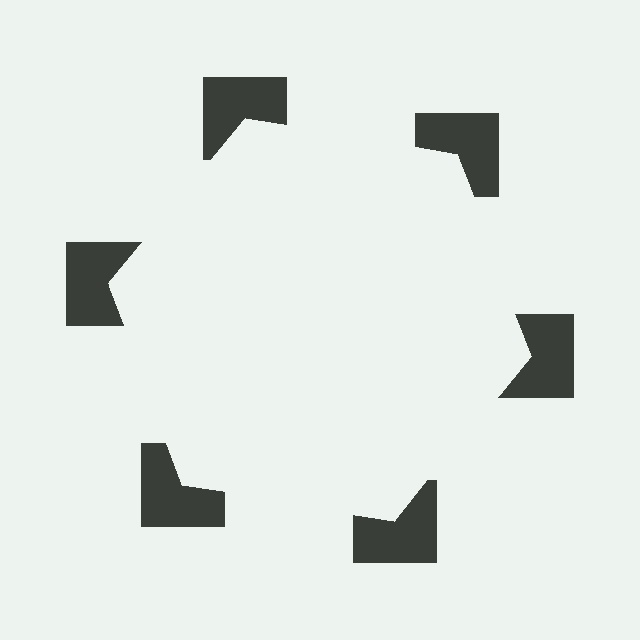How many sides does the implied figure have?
6 sides.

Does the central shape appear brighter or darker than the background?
It typically appears slightly brighter than the background, even though no actual brightness change is drawn.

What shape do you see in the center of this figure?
An illusory hexagon — its edges are inferred from the aligned wedge cuts in the notched squares, not physically drawn.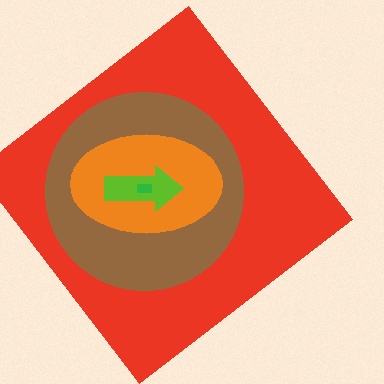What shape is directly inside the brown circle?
The orange ellipse.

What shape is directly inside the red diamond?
The brown circle.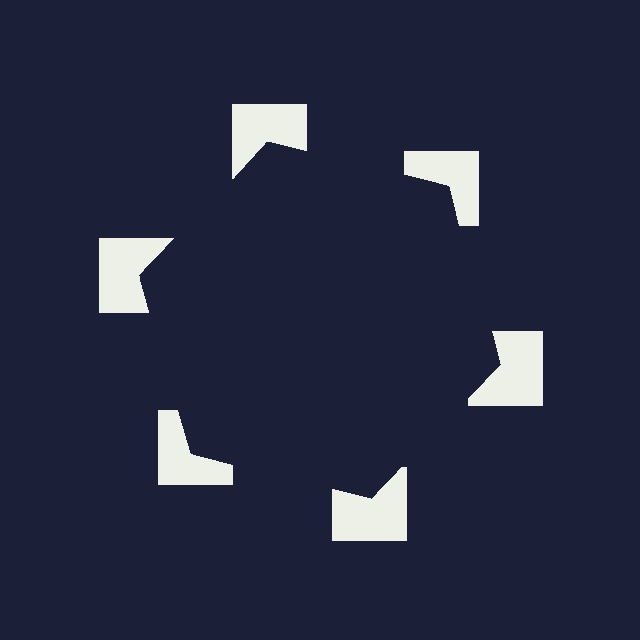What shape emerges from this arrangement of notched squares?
An illusory hexagon — its edges are inferred from the aligned wedge cuts in the notched squares, not physically drawn.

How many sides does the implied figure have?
6 sides.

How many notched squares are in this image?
There are 6 — one at each vertex of the illusory hexagon.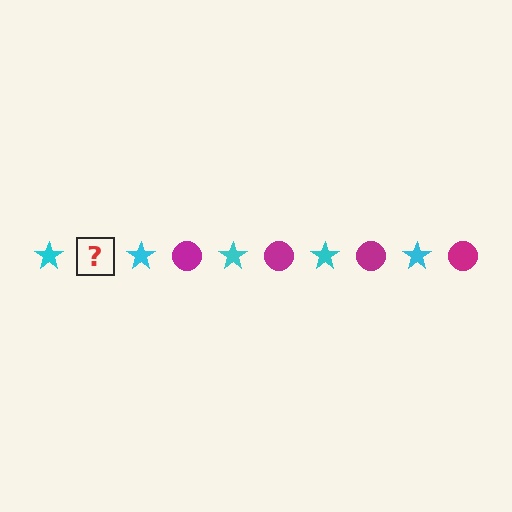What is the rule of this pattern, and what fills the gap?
The rule is that the pattern alternates between cyan star and magenta circle. The gap should be filled with a magenta circle.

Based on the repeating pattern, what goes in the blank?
The blank should be a magenta circle.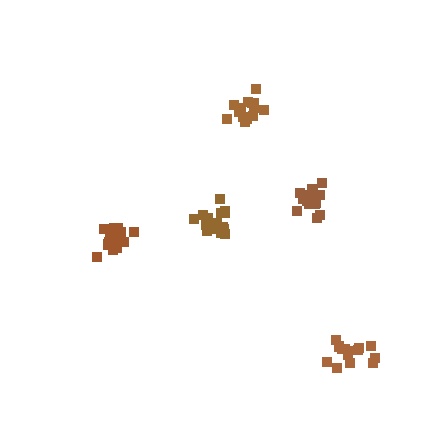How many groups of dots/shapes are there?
There are 5 groups.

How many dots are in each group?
Group 1: 16 dots, Group 2: 19 dots, Group 3: 17 dots, Group 4: 18 dots, Group 5: 14 dots (84 total).